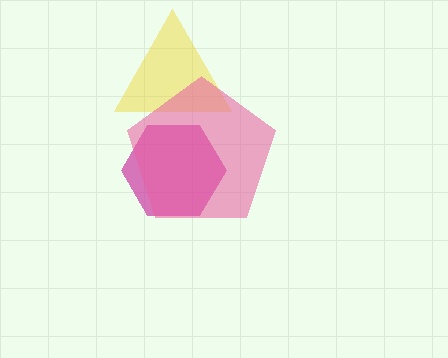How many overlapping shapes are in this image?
There are 3 overlapping shapes in the image.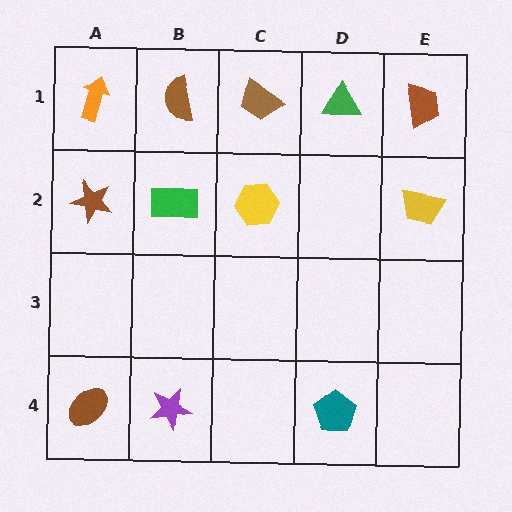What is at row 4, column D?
A teal pentagon.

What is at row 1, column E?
A brown trapezoid.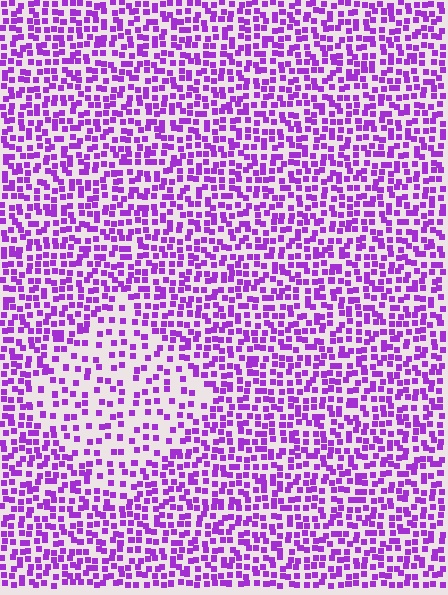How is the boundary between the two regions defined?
The boundary is defined by a change in element density (approximately 1.9x ratio). All elements are the same color, size, and shape.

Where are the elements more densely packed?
The elements are more densely packed outside the diamond boundary.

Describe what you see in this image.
The image contains small purple elements arranged at two different densities. A diamond-shaped region is visible where the elements are less densely packed than the surrounding area.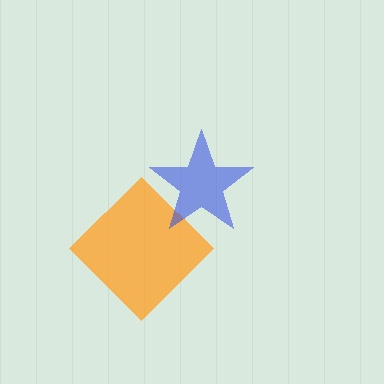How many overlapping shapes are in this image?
There are 2 overlapping shapes in the image.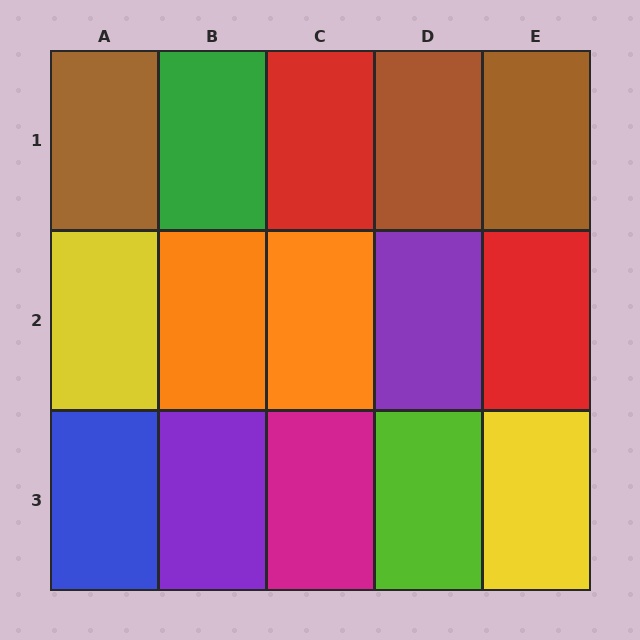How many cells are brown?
3 cells are brown.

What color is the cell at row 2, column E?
Red.